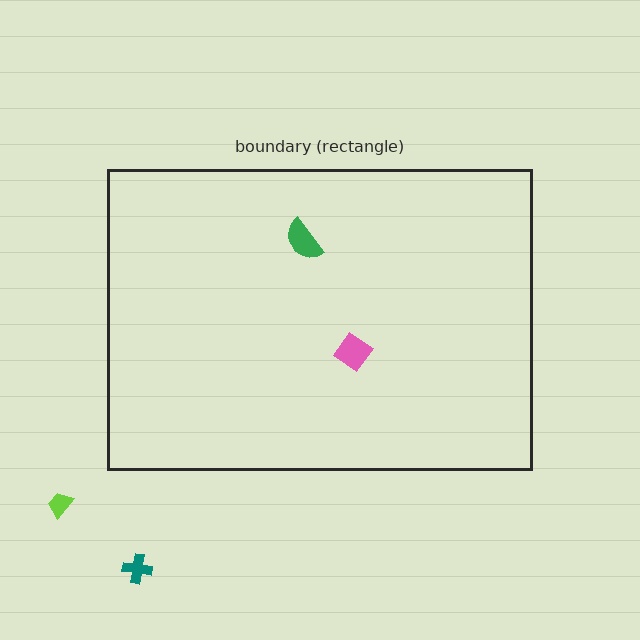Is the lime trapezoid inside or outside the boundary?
Outside.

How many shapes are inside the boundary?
2 inside, 2 outside.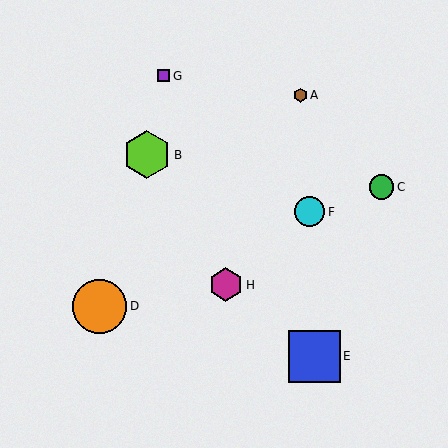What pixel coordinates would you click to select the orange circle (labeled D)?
Click at (99, 306) to select the orange circle D.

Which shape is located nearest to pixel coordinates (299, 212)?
The cyan circle (labeled F) at (309, 212) is nearest to that location.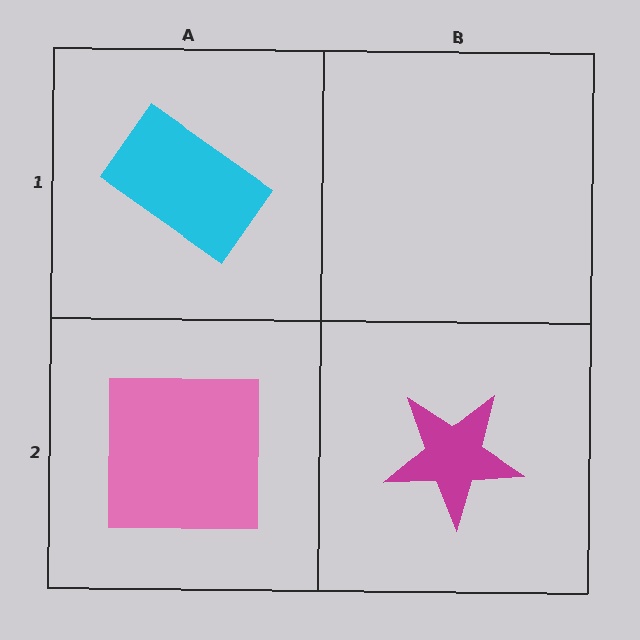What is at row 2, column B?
A magenta star.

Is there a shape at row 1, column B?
No, that cell is empty.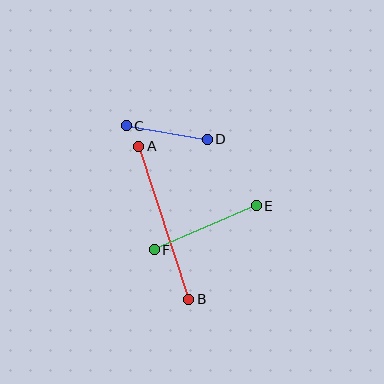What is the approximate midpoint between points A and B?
The midpoint is at approximately (164, 223) pixels.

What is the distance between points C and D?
The distance is approximately 82 pixels.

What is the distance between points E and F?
The distance is approximately 111 pixels.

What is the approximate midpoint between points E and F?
The midpoint is at approximately (205, 228) pixels.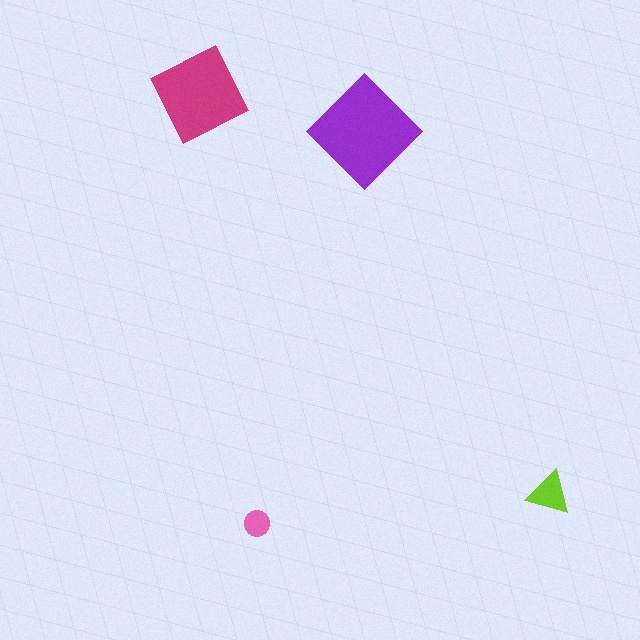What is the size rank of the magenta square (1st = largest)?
2nd.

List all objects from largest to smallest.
The purple diamond, the magenta square, the lime triangle, the pink circle.